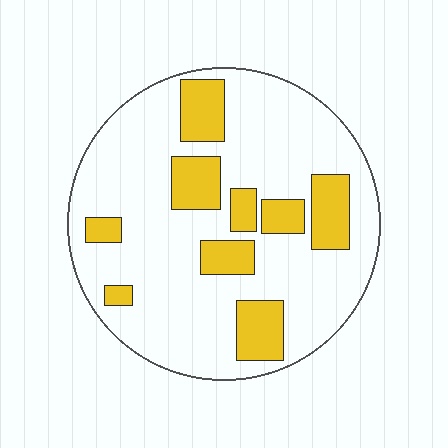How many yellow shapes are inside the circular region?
9.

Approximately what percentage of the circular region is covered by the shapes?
Approximately 25%.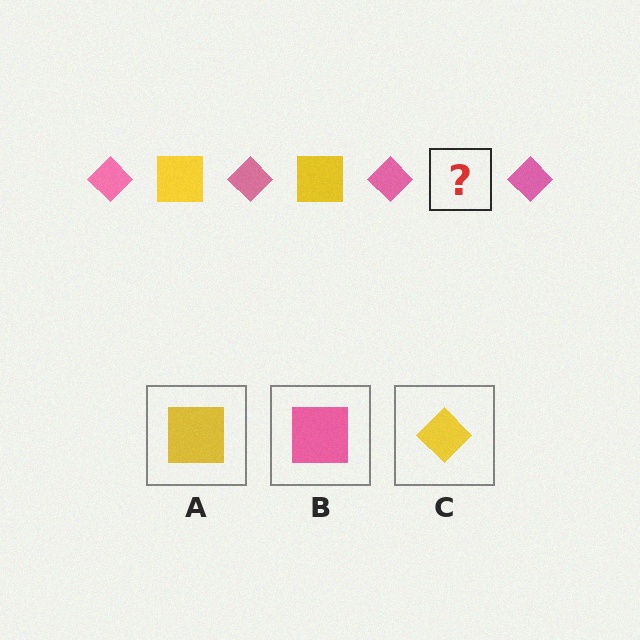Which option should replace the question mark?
Option A.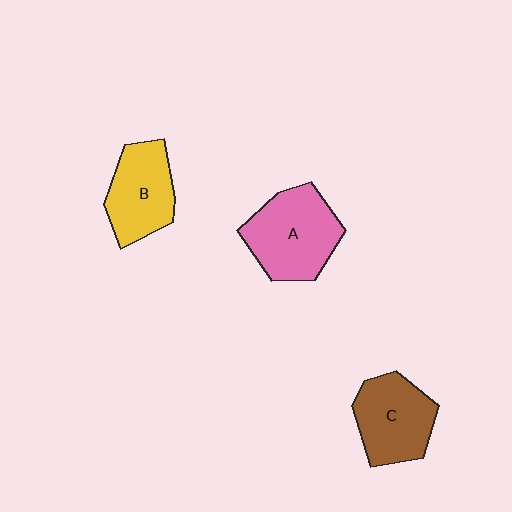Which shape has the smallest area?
Shape B (yellow).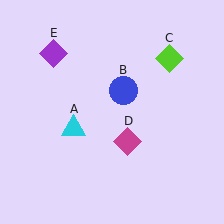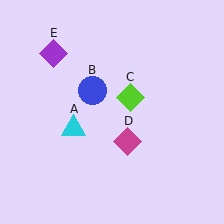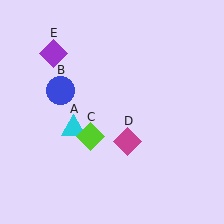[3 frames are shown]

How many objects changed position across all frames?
2 objects changed position: blue circle (object B), lime diamond (object C).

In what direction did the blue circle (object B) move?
The blue circle (object B) moved left.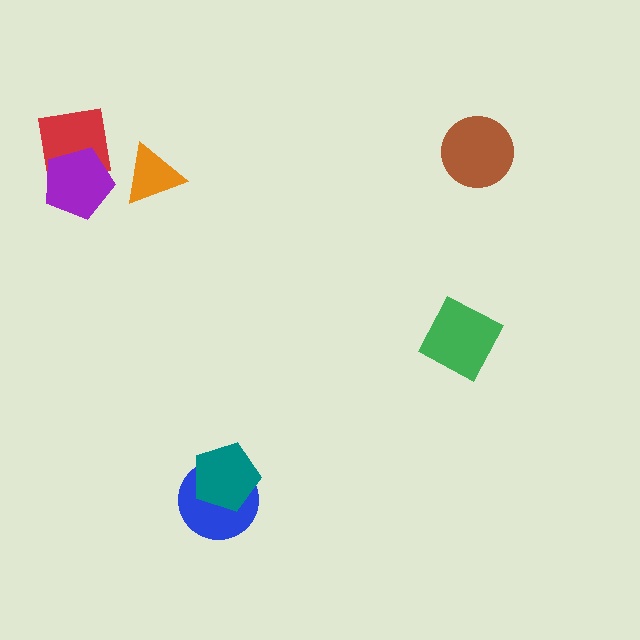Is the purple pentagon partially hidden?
No, no other shape covers it.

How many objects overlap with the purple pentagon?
1 object overlaps with the purple pentagon.